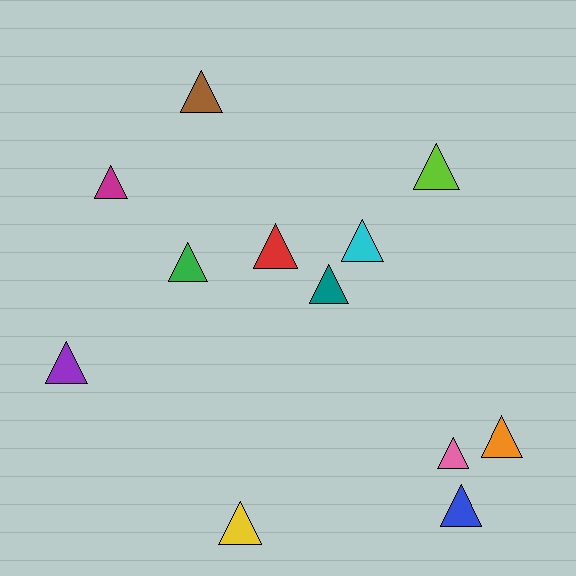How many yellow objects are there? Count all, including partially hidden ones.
There is 1 yellow object.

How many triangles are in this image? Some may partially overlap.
There are 12 triangles.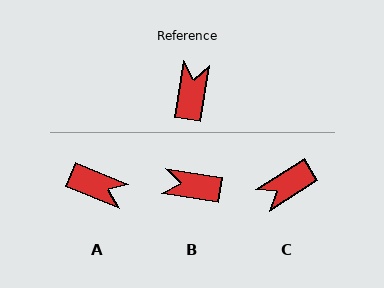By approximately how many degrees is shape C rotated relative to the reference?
Approximately 132 degrees counter-clockwise.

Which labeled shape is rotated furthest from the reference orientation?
C, about 132 degrees away.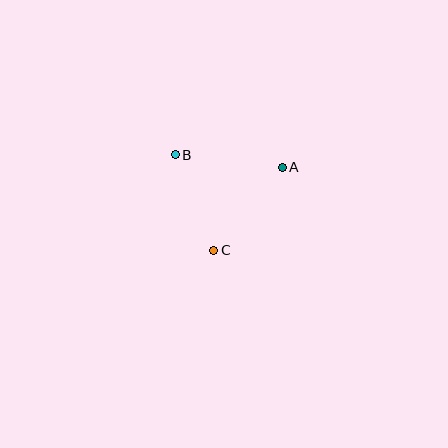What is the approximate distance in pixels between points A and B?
The distance between A and B is approximately 107 pixels.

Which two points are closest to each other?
Points B and C are closest to each other.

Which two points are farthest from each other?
Points A and C are farthest from each other.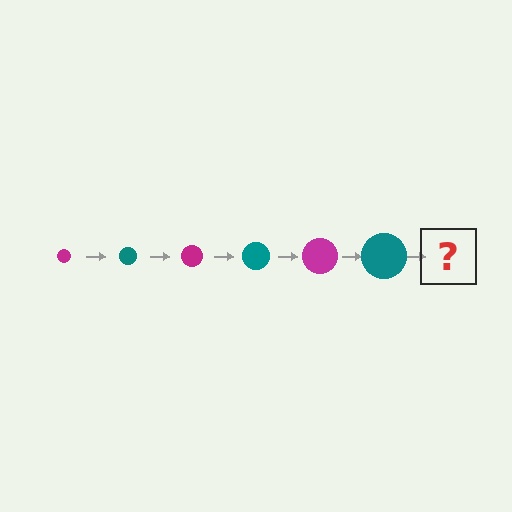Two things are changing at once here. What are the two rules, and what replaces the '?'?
The two rules are that the circle grows larger each step and the color cycles through magenta and teal. The '?' should be a magenta circle, larger than the previous one.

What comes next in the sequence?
The next element should be a magenta circle, larger than the previous one.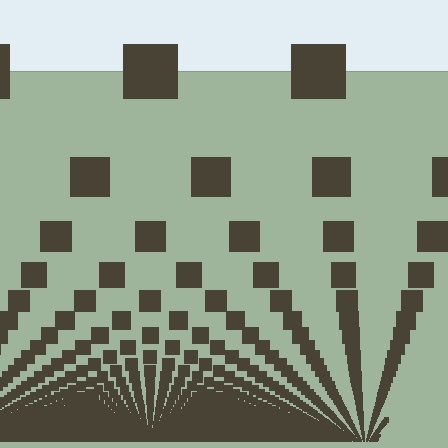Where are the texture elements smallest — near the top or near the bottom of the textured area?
Near the bottom.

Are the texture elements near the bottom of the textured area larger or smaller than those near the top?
Smaller. The gradient is inverted — elements near the bottom are smaller and denser.